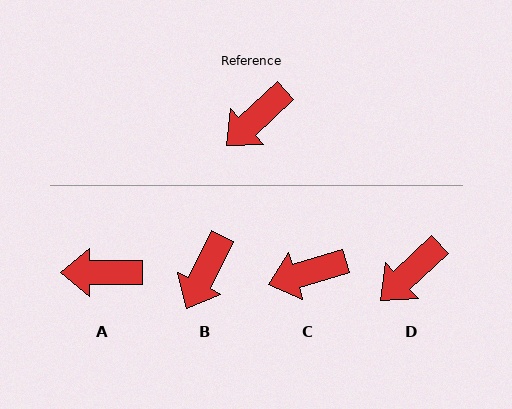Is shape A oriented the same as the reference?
No, it is off by about 43 degrees.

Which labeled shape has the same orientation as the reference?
D.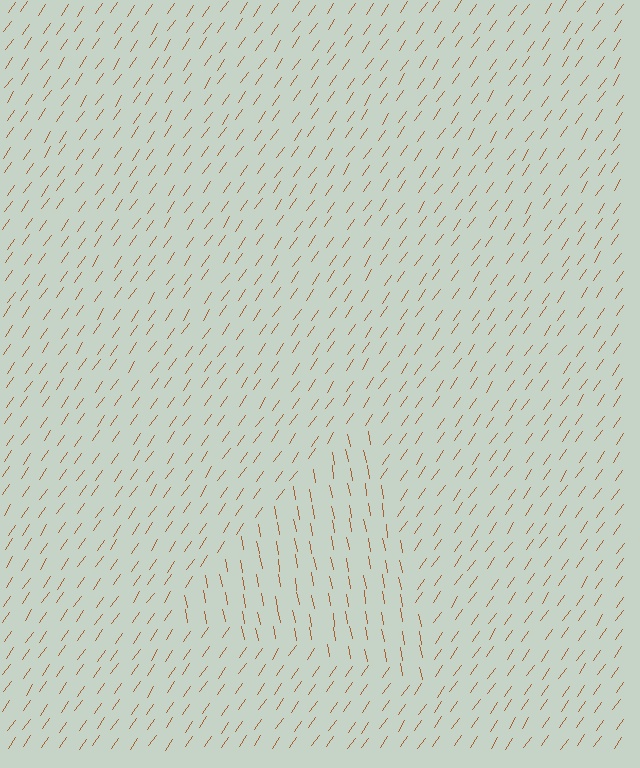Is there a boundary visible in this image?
Yes, there is a texture boundary formed by a change in line orientation.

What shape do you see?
I see a triangle.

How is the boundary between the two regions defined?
The boundary is defined purely by a change in line orientation (approximately 45 degrees difference). All lines are the same color and thickness.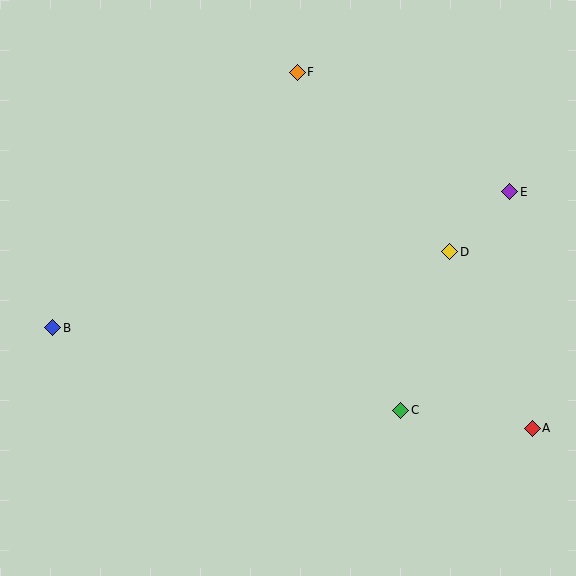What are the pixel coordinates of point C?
Point C is at (401, 410).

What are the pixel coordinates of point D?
Point D is at (450, 252).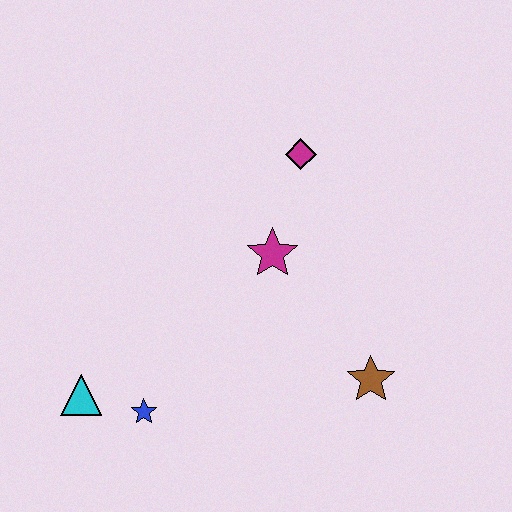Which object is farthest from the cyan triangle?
The magenta diamond is farthest from the cyan triangle.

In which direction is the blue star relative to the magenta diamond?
The blue star is below the magenta diamond.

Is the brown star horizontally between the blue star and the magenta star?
No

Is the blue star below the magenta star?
Yes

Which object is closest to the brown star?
The magenta star is closest to the brown star.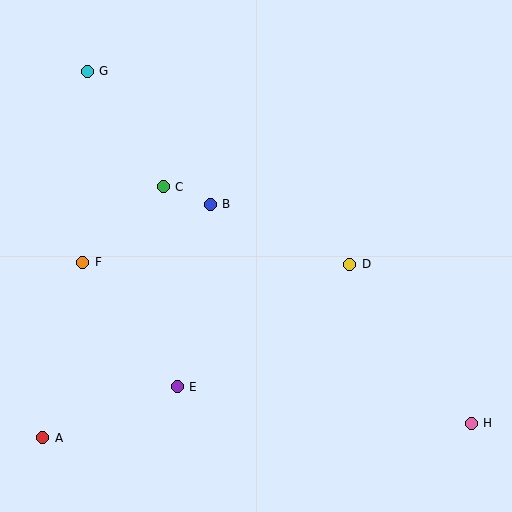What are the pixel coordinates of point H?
Point H is at (471, 423).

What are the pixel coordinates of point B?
Point B is at (210, 204).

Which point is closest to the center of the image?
Point B at (210, 204) is closest to the center.